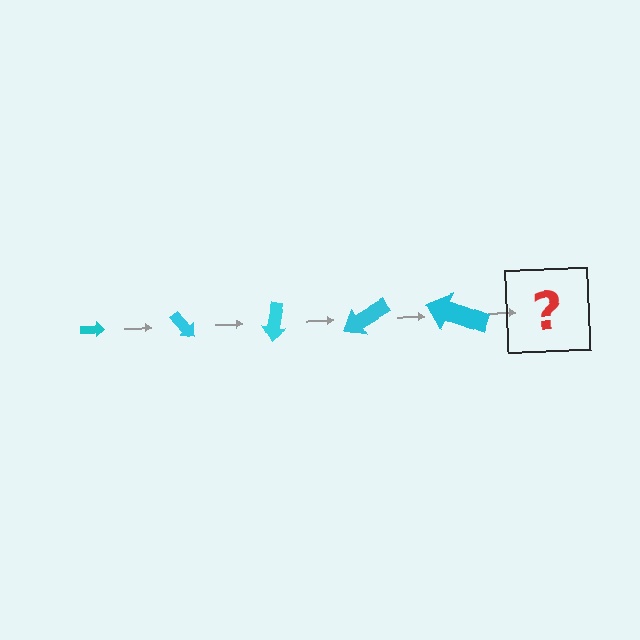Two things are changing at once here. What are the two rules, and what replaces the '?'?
The two rules are that the arrow grows larger each step and it rotates 50 degrees each step. The '?' should be an arrow, larger than the previous one and rotated 250 degrees from the start.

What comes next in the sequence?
The next element should be an arrow, larger than the previous one and rotated 250 degrees from the start.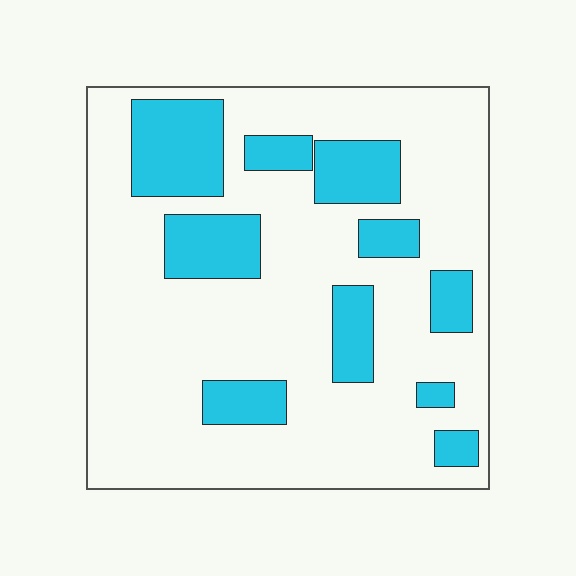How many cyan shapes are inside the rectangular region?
10.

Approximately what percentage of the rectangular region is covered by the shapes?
Approximately 25%.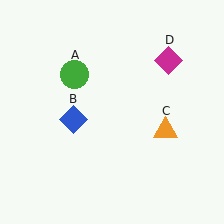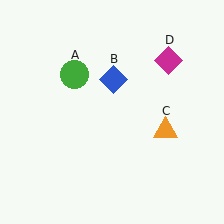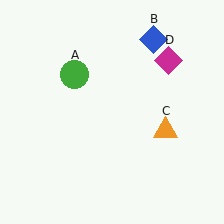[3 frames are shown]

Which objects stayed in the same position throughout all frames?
Green circle (object A) and orange triangle (object C) and magenta diamond (object D) remained stationary.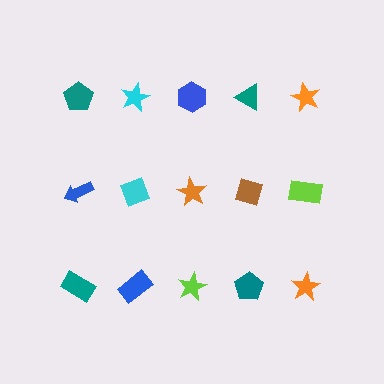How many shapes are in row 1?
5 shapes.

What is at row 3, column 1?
A teal rectangle.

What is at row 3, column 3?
A lime star.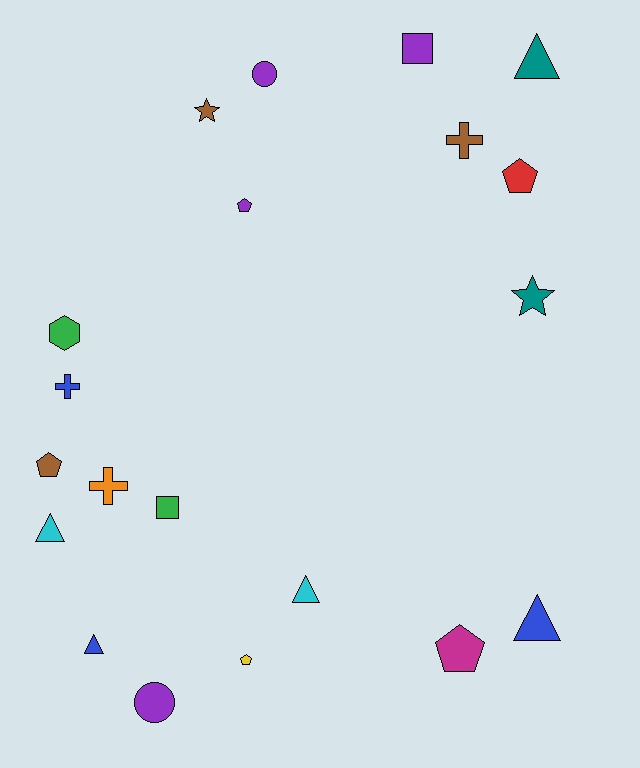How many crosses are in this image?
There are 3 crosses.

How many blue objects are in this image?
There are 3 blue objects.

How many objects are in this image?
There are 20 objects.